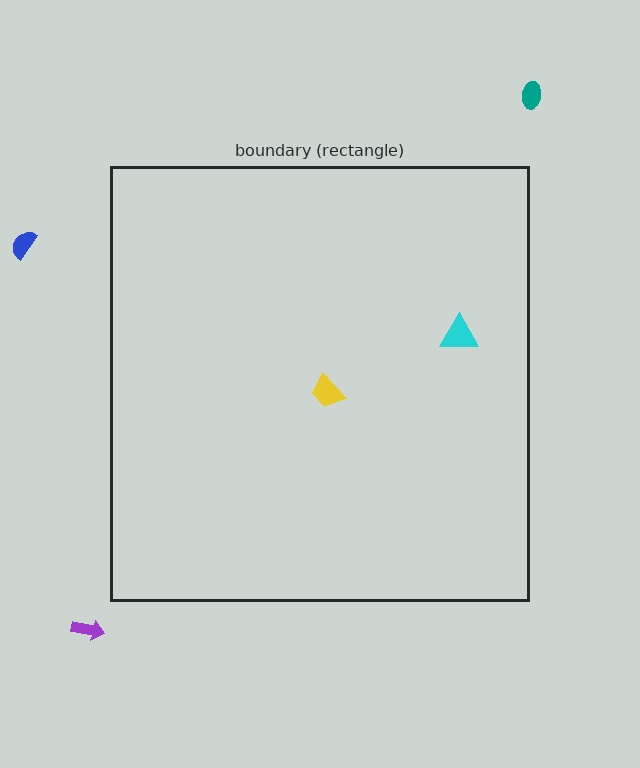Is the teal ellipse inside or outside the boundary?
Outside.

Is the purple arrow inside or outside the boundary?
Outside.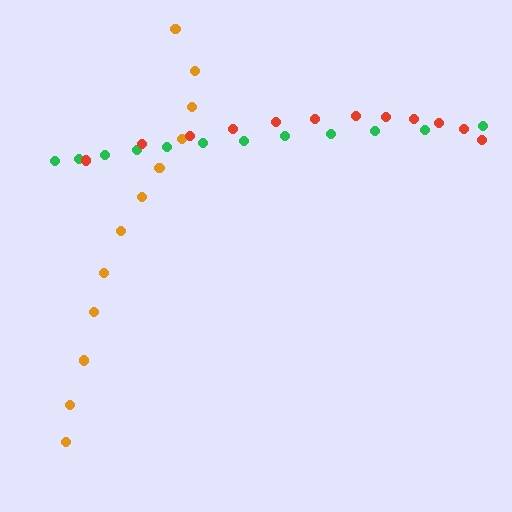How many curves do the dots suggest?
There are 3 distinct paths.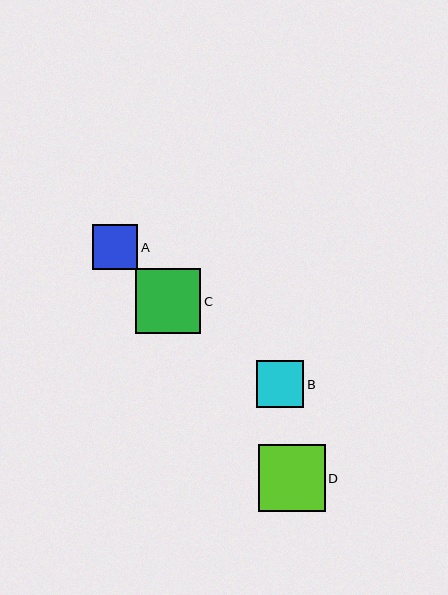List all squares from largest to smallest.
From largest to smallest: D, C, B, A.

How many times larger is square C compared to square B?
Square C is approximately 1.4 times the size of square B.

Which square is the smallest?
Square A is the smallest with a size of approximately 45 pixels.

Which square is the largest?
Square D is the largest with a size of approximately 66 pixels.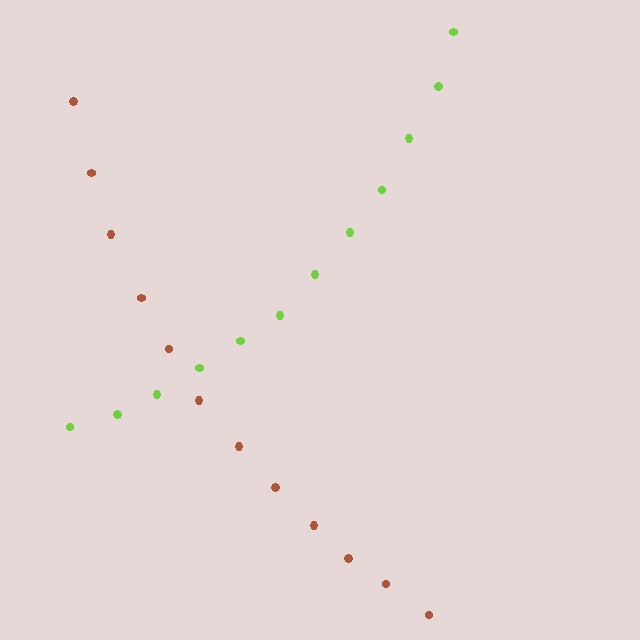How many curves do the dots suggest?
There are 2 distinct paths.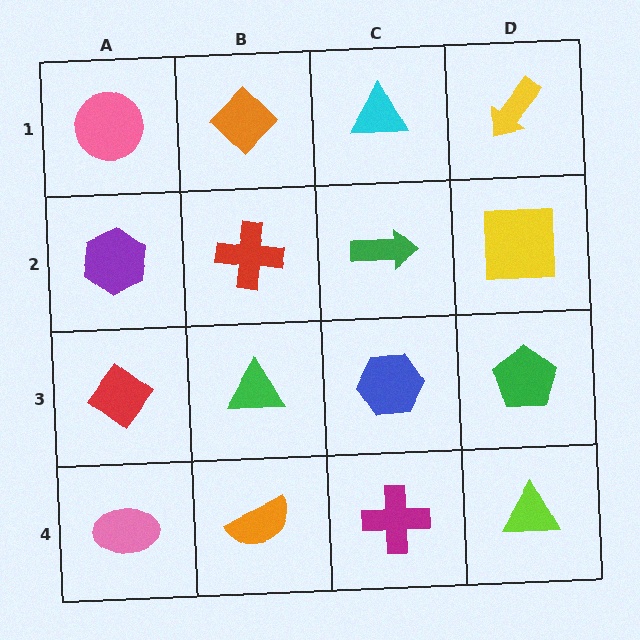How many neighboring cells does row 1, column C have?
3.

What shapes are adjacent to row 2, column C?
A cyan triangle (row 1, column C), a blue hexagon (row 3, column C), a red cross (row 2, column B), a yellow square (row 2, column D).